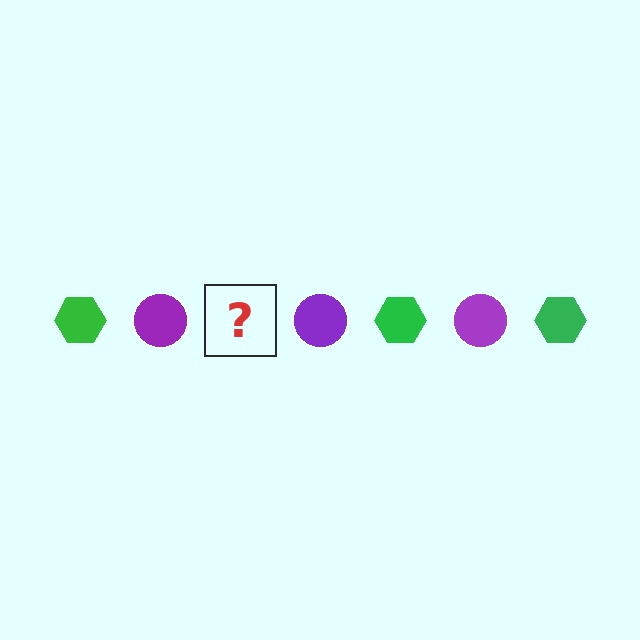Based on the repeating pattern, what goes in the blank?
The blank should be a green hexagon.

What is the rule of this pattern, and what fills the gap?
The rule is that the pattern alternates between green hexagon and purple circle. The gap should be filled with a green hexagon.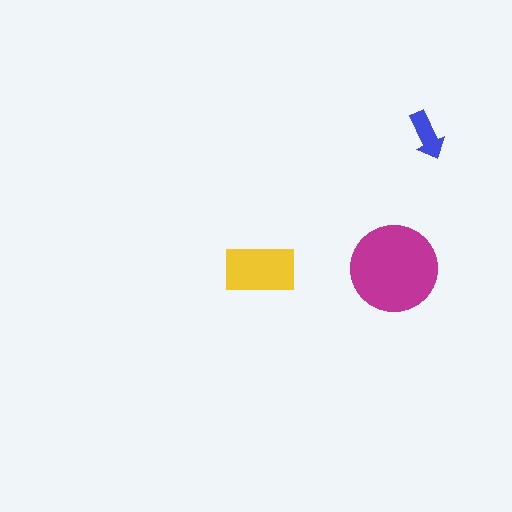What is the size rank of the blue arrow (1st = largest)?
3rd.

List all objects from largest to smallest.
The magenta circle, the yellow rectangle, the blue arrow.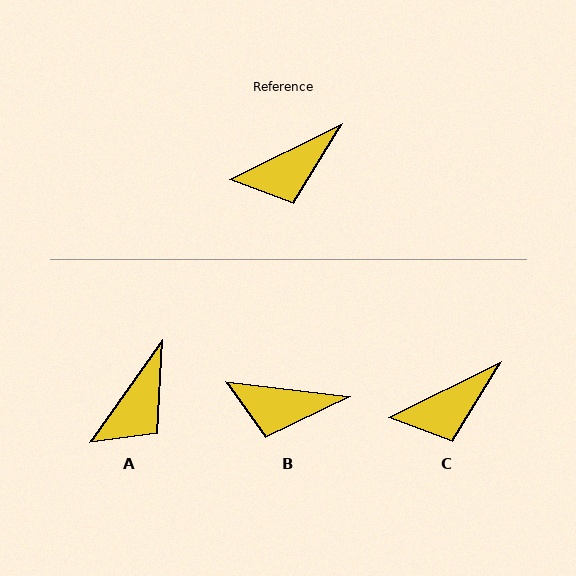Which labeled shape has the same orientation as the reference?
C.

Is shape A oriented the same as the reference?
No, it is off by about 29 degrees.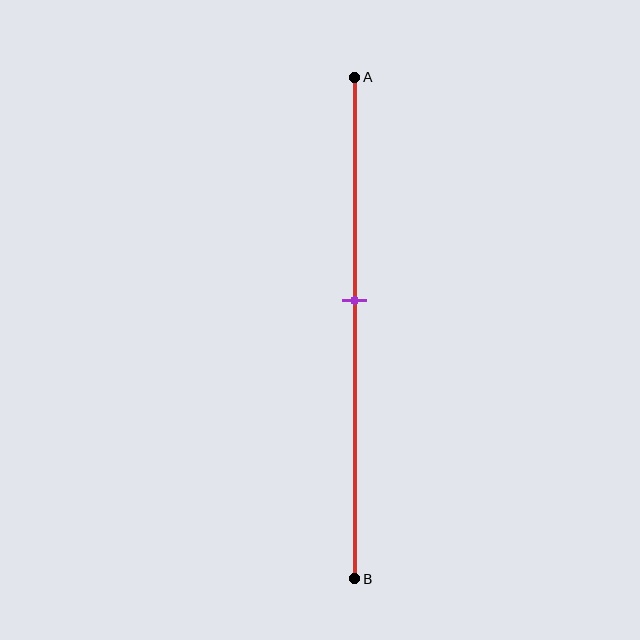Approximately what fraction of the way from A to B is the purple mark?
The purple mark is approximately 45% of the way from A to B.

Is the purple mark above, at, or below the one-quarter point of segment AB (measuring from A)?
The purple mark is below the one-quarter point of segment AB.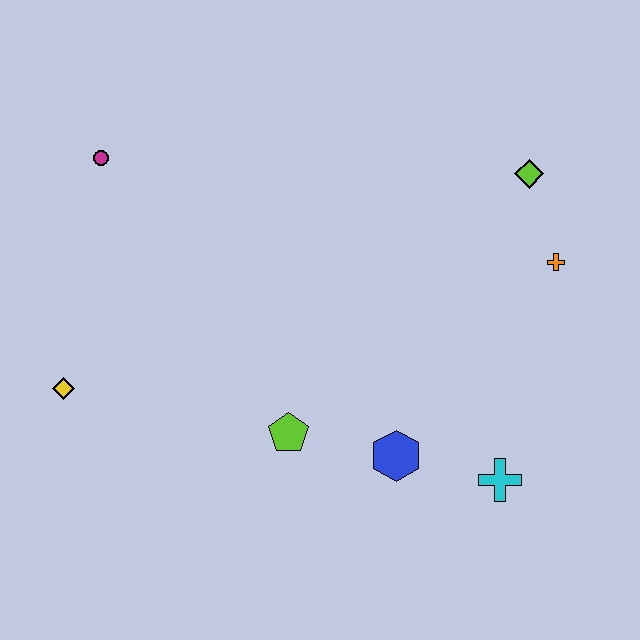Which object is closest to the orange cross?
The lime diamond is closest to the orange cross.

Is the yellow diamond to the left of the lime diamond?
Yes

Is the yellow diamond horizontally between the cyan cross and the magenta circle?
No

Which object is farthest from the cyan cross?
The magenta circle is farthest from the cyan cross.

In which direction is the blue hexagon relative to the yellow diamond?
The blue hexagon is to the right of the yellow diamond.